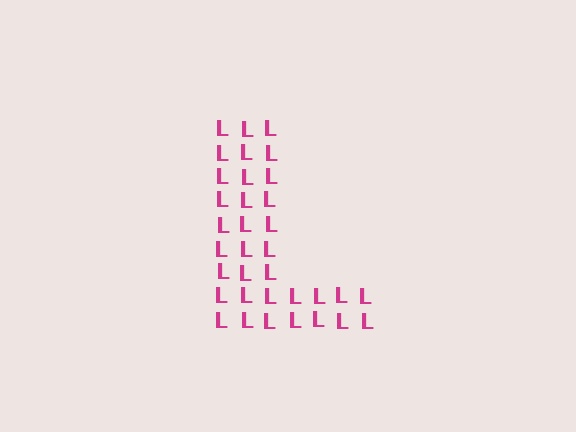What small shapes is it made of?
It is made of small letter L's.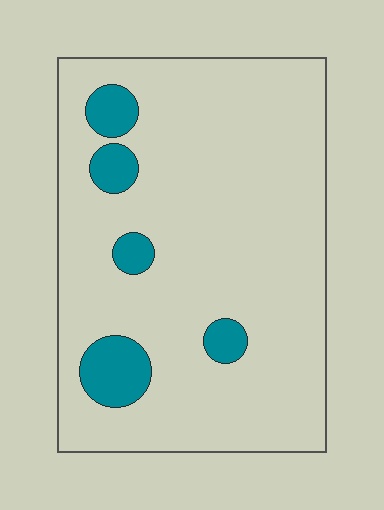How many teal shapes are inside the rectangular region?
5.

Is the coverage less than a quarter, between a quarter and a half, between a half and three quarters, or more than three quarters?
Less than a quarter.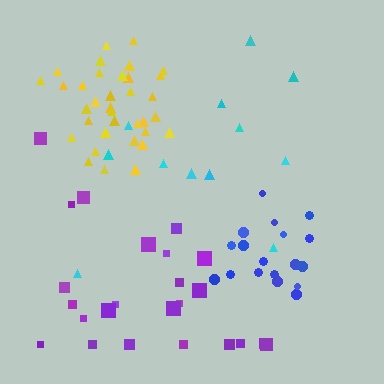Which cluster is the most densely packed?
Yellow.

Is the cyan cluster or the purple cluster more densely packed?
Purple.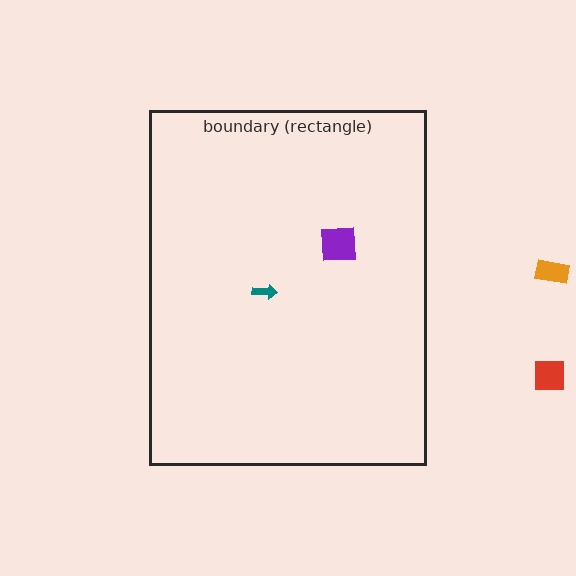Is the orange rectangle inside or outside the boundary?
Outside.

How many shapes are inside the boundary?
2 inside, 2 outside.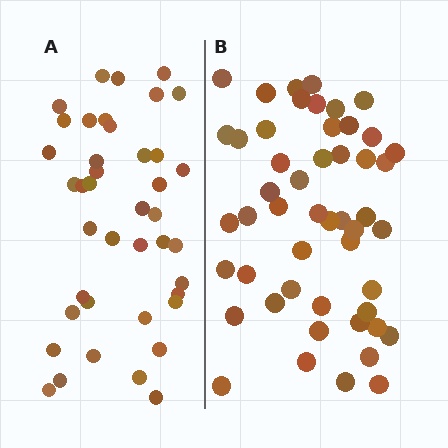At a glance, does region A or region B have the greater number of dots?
Region B (the right region) has more dots.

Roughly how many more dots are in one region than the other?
Region B has roughly 8 or so more dots than region A.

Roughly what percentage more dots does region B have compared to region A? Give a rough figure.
About 20% more.